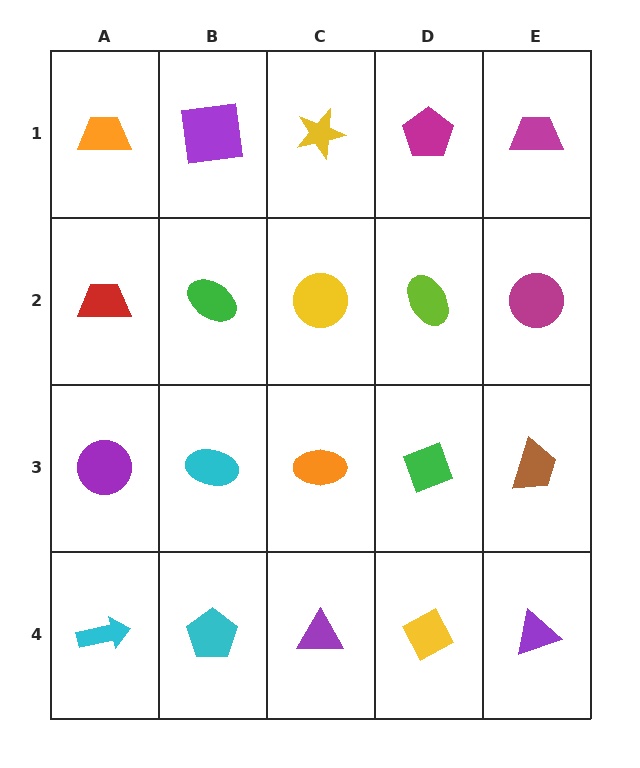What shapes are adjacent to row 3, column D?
A lime ellipse (row 2, column D), a yellow diamond (row 4, column D), an orange ellipse (row 3, column C), a brown trapezoid (row 3, column E).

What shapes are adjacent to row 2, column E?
A magenta trapezoid (row 1, column E), a brown trapezoid (row 3, column E), a lime ellipse (row 2, column D).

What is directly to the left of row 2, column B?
A red trapezoid.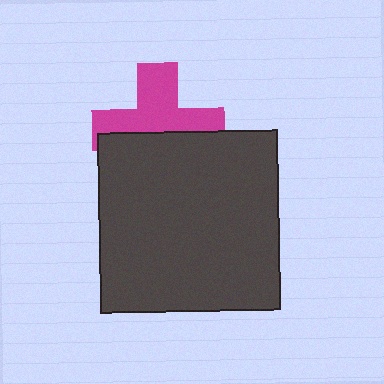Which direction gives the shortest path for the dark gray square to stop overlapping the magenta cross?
Moving down gives the shortest separation.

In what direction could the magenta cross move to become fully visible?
The magenta cross could move up. That would shift it out from behind the dark gray square entirely.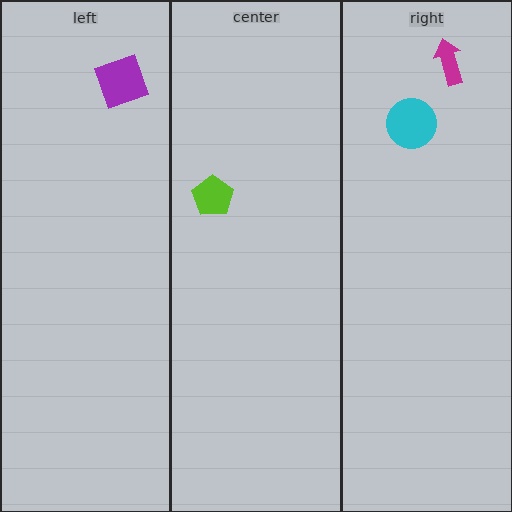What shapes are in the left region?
The purple diamond.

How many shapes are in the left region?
1.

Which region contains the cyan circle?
The right region.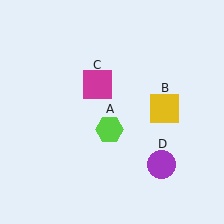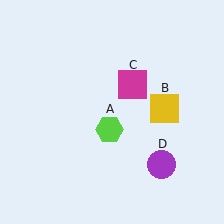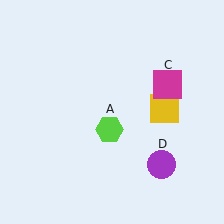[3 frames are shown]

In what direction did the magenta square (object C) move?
The magenta square (object C) moved right.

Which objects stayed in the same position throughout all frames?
Lime hexagon (object A) and yellow square (object B) and purple circle (object D) remained stationary.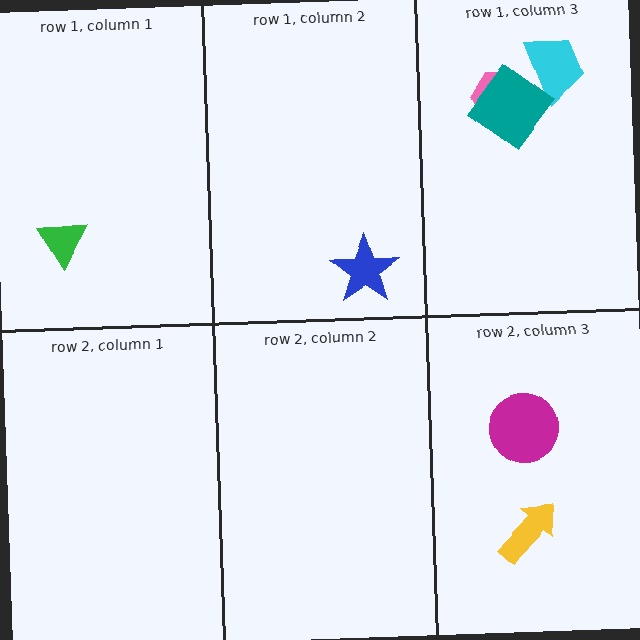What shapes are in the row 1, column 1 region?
The green triangle.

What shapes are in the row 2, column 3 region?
The magenta circle, the yellow arrow.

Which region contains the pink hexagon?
The row 1, column 3 region.